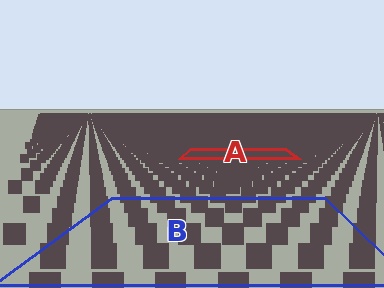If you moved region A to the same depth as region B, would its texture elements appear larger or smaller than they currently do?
They would appear larger. At a closer depth, the same texture elements are projected at a bigger on-screen size.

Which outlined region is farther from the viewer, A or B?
Region A is farther from the viewer — the texture elements inside it appear smaller and more densely packed.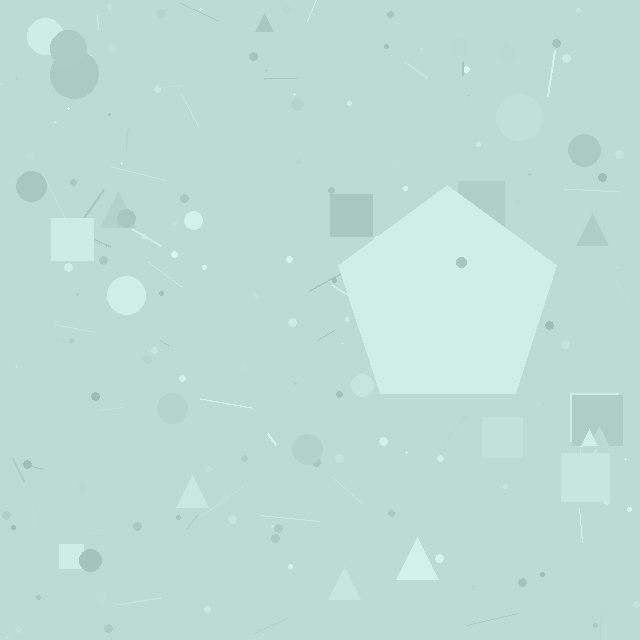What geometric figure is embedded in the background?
A pentagon is embedded in the background.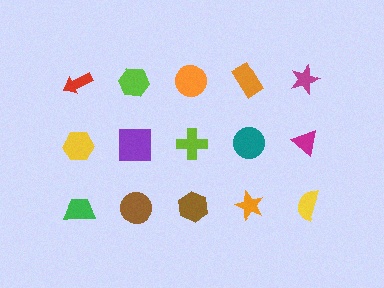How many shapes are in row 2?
5 shapes.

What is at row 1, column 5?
A magenta star.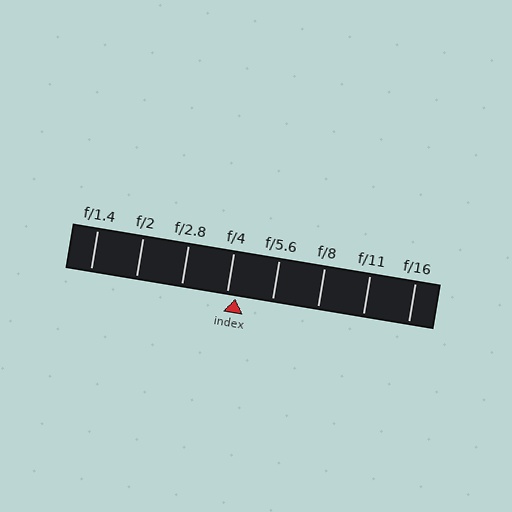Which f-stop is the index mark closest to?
The index mark is closest to f/4.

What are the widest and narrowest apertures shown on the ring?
The widest aperture shown is f/1.4 and the narrowest is f/16.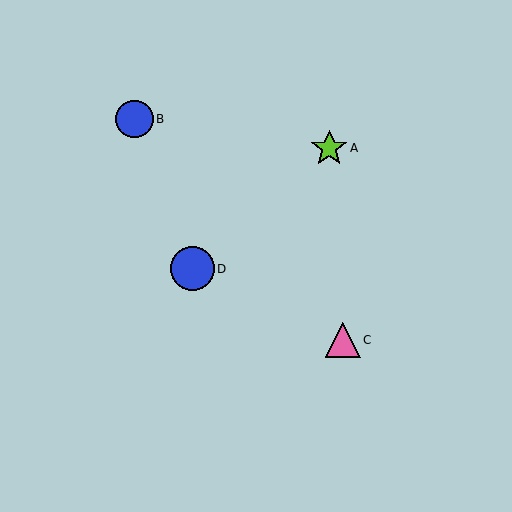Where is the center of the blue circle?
The center of the blue circle is at (134, 119).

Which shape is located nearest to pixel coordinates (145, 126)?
The blue circle (labeled B) at (134, 119) is nearest to that location.